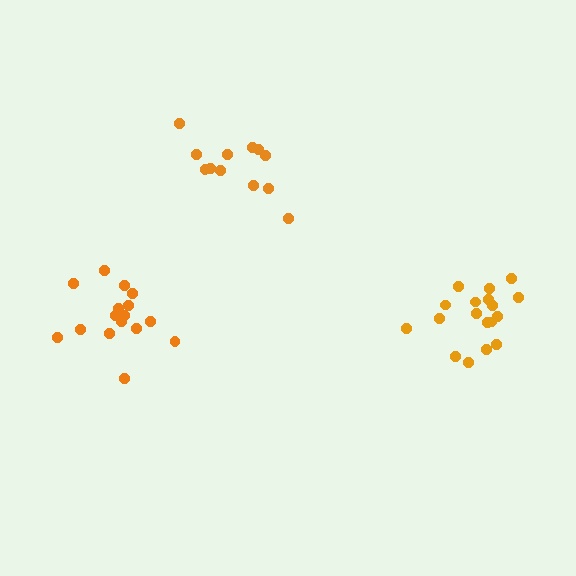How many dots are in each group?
Group 1: 12 dots, Group 2: 18 dots, Group 3: 17 dots (47 total).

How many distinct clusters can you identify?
There are 3 distinct clusters.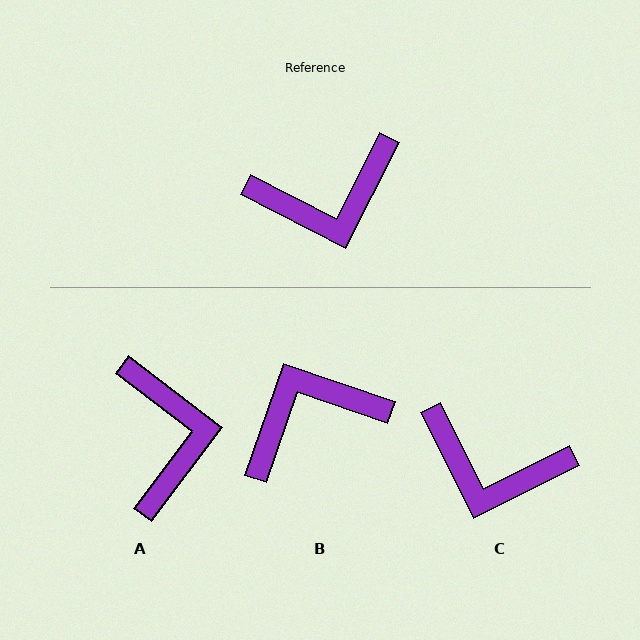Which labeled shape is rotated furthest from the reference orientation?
B, about 172 degrees away.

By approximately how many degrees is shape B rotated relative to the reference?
Approximately 172 degrees clockwise.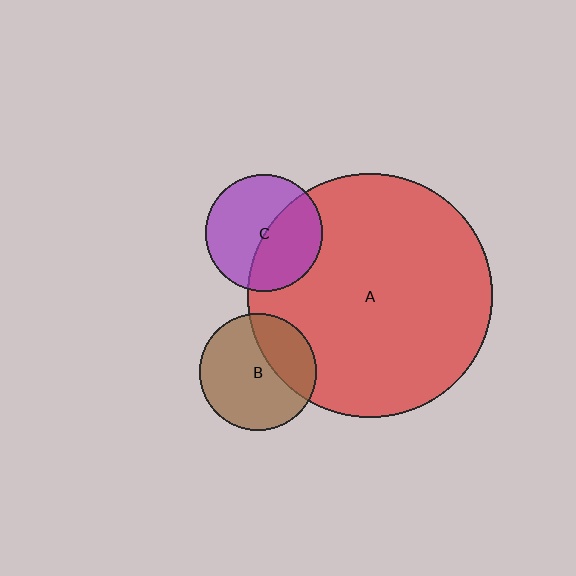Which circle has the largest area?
Circle A (red).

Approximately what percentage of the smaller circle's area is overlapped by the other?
Approximately 45%.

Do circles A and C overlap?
Yes.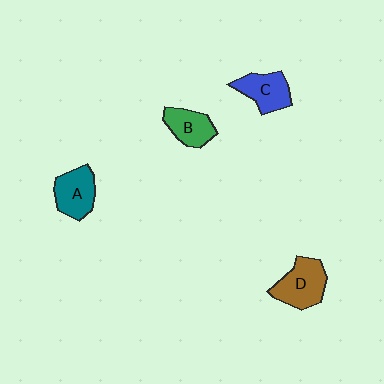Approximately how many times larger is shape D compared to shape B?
Approximately 1.4 times.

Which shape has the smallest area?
Shape B (green).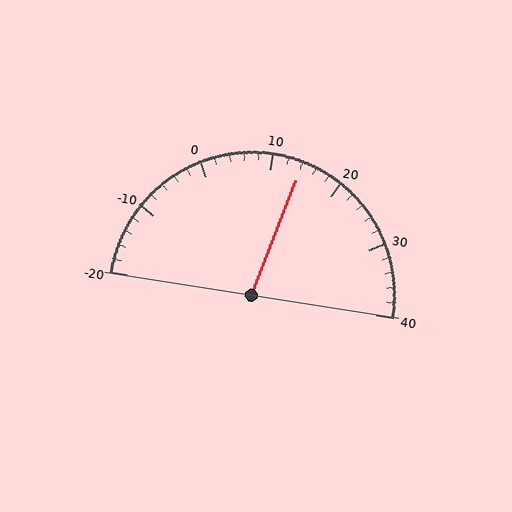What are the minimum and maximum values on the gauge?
The gauge ranges from -20 to 40.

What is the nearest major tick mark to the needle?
The nearest major tick mark is 10.